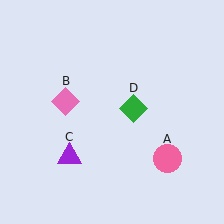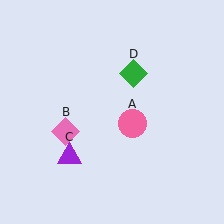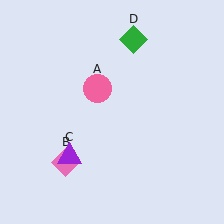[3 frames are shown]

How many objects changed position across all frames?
3 objects changed position: pink circle (object A), pink diamond (object B), green diamond (object D).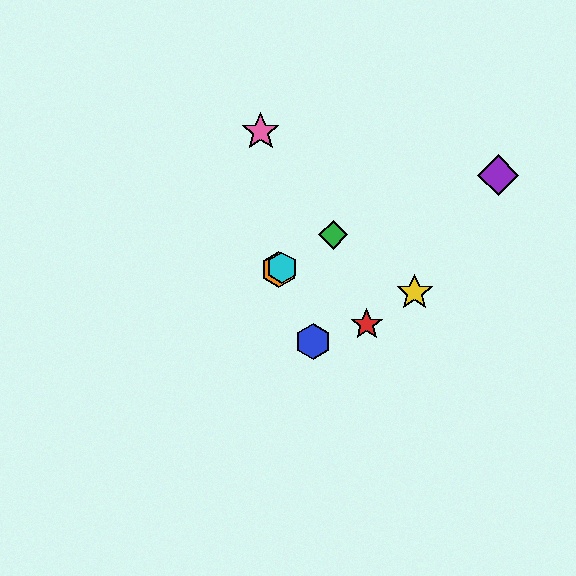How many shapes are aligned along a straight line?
3 shapes (the green diamond, the orange hexagon, the cyan hexagon) are aligned along a straight line.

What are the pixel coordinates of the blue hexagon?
The blue hexagon is at (313, 341).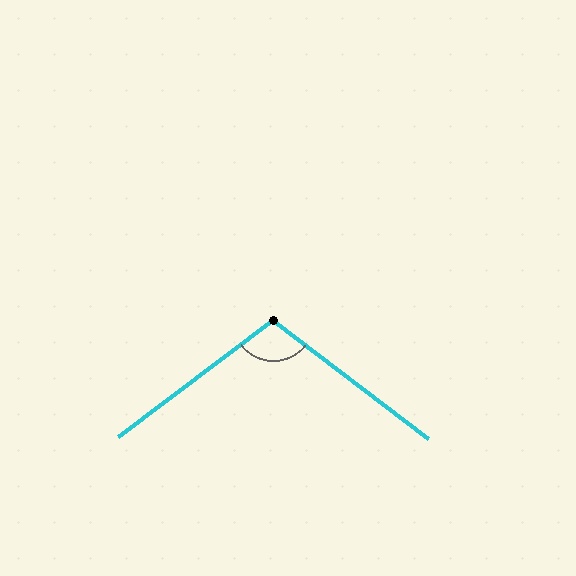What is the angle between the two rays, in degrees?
Approximately 106 degrees.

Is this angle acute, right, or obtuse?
It is obtuse.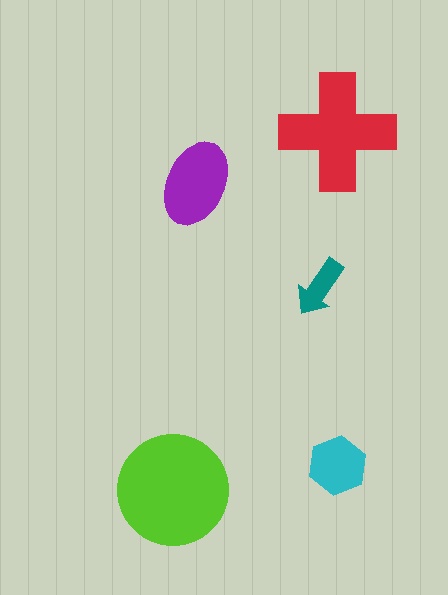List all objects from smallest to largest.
The teal arrow, the cyan hexagon, the purple ellipse, the red cross, the lime circle.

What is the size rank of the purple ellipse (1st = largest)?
3rd.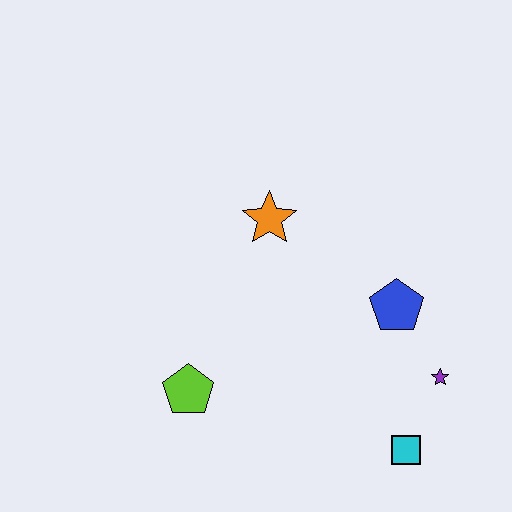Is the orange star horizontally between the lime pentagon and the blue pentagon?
Yes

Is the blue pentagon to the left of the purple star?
Yes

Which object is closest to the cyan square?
The purple star is closest to the cyan square.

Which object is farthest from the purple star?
The lime pentagon is farthest from the purple star.